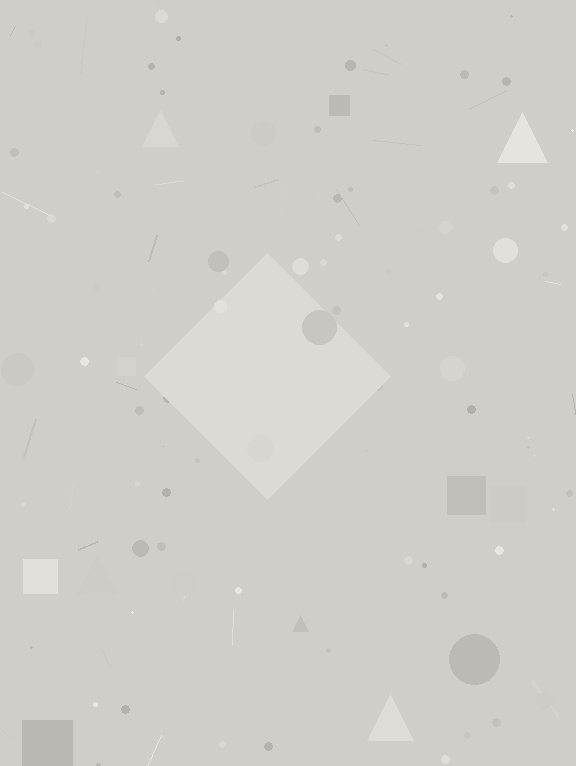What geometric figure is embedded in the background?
A diamond is embedded in the background.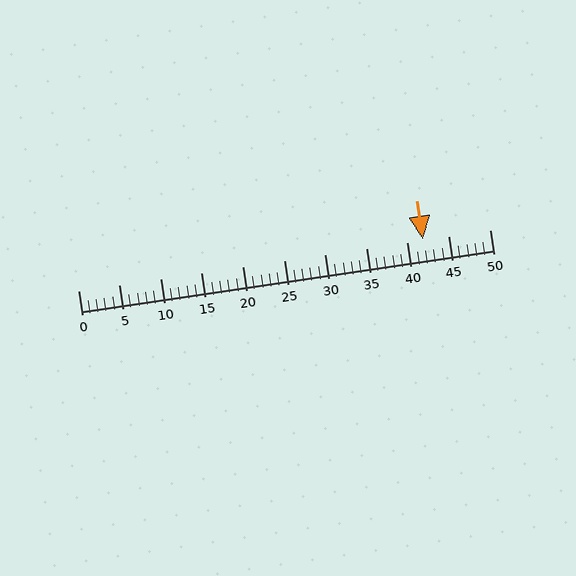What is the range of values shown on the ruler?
The ruler shows values from 0 to 50.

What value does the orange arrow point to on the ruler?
The orange arrow points to approximately 42.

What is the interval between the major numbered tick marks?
The major tick marks are spaced 5 units apart.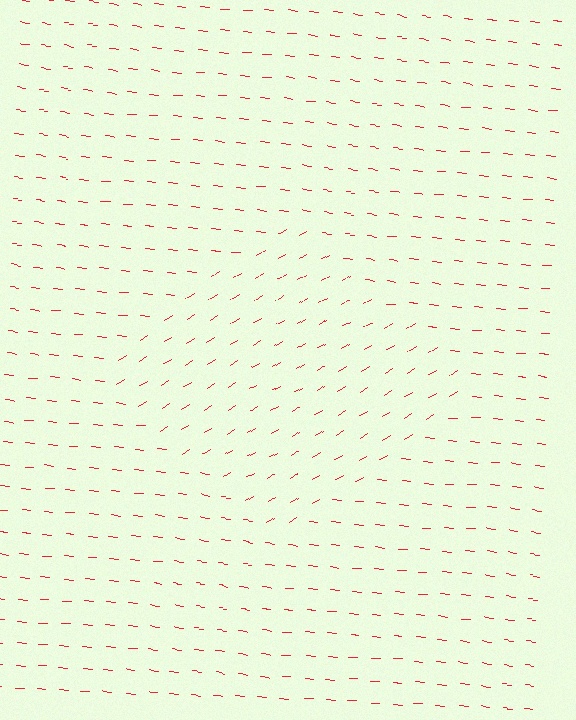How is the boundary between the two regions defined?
The boundary is defined purely by a change in line orientation (approximately 38 degrees difference). All lines are the same color and thickness.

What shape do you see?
I see a diamond.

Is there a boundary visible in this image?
Yes, there is a texture boundary formed by a change in line orientation.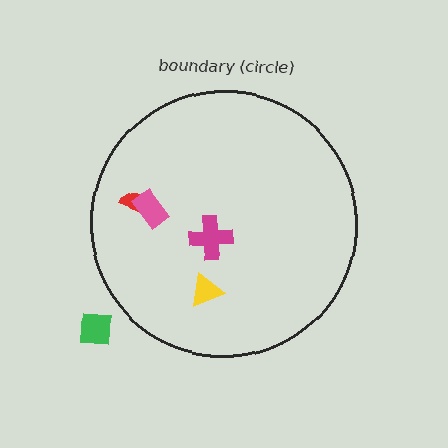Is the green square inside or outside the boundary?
Outside.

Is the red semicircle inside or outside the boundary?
Inside.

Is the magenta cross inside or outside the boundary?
Inside.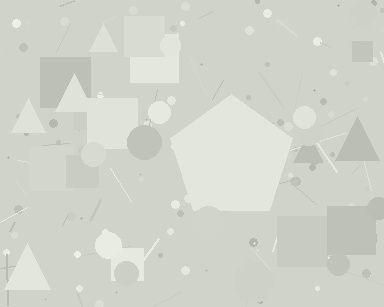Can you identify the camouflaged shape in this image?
The camouflaged shape is a pentagon.